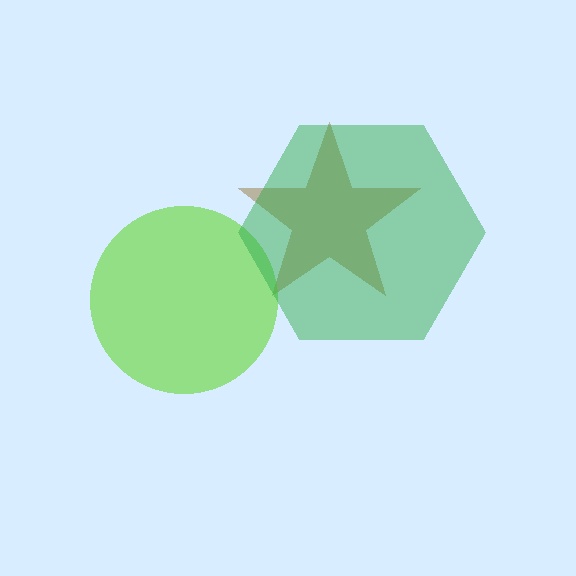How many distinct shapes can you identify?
There are 3 distinct shapes: a brown star, a lime circle, a green hexagon.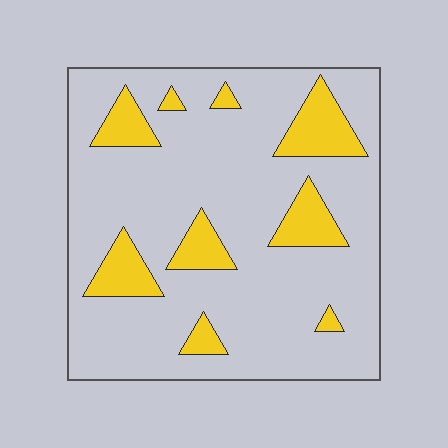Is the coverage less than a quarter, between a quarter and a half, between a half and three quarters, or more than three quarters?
Less than a quarter.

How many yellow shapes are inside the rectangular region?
9.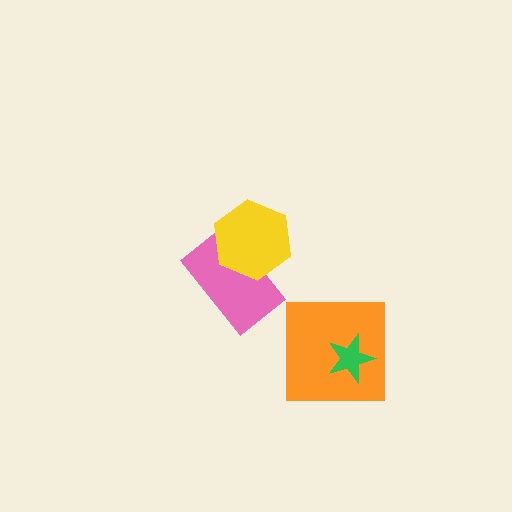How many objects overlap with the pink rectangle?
1 object overlaps with the pink rectangle.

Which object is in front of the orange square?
The green star is in front of the orange square.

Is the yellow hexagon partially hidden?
No, no other shape covers it.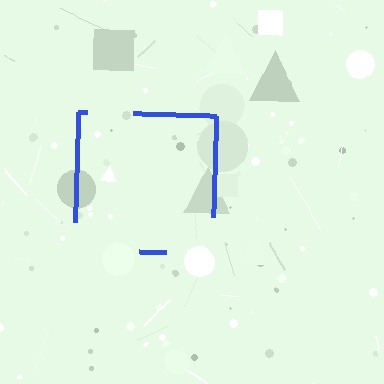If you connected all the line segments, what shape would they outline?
They would outline a square.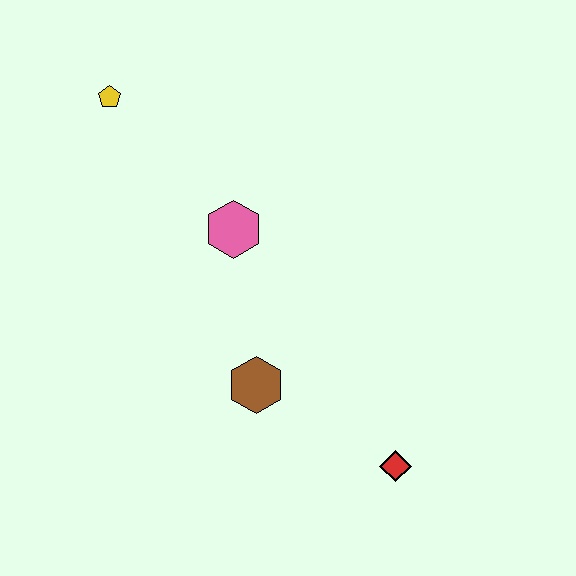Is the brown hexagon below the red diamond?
No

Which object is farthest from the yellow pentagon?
The red diamond is farthest from the yellow pentagon.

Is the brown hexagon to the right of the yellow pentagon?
Yes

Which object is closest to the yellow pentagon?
The pink hexagon is closest to the yellow pentagon.